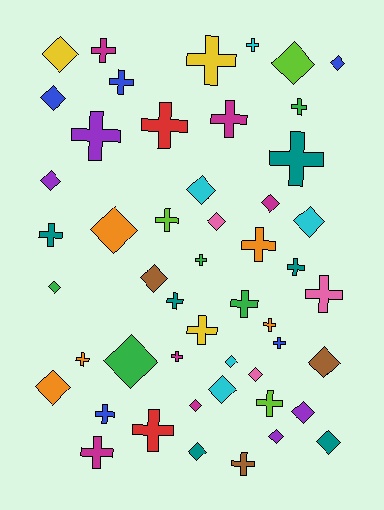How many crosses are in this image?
There are 27 crosses.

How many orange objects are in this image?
There are 5 orange objects.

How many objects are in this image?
There are 50 objects.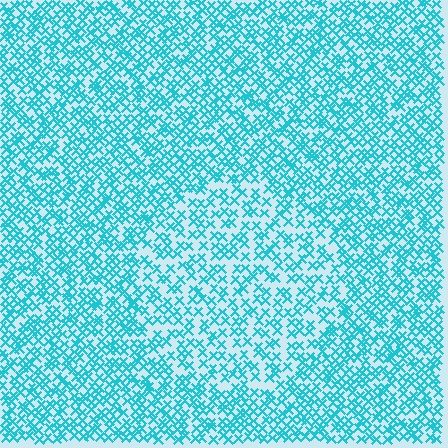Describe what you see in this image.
The image contains small cyan elements arranged at two different densities. A circle-shaped region is visible where the elements are less densely packed than the surrounding area.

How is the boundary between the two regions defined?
The boundary is defined by a change in element density (approximately 1.6x ratio). All elements are the same color, size, and shape.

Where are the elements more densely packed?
The elements are more densely packed outside the circle boundary.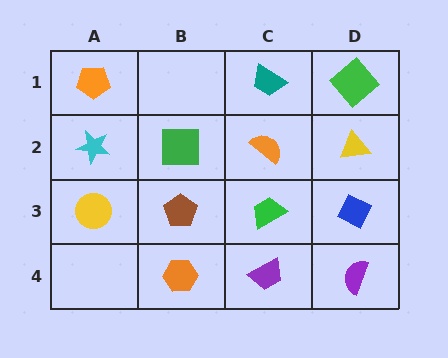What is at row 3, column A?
A yellow circle.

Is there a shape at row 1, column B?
No, that cell is empty.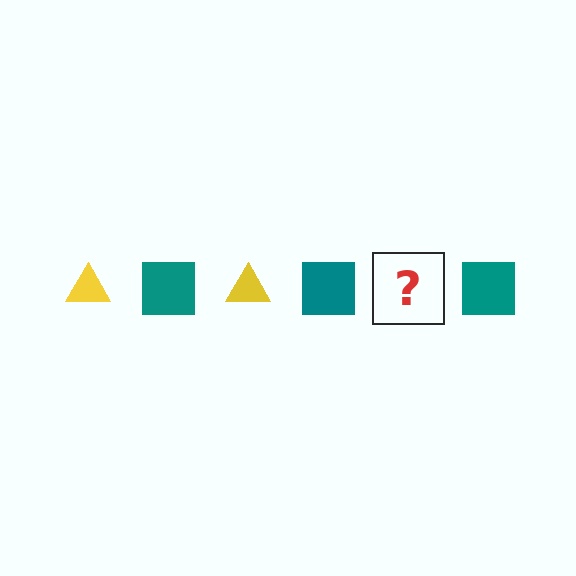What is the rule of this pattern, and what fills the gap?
The rule is that the pattern alternates between yellow triangle and teal square. The gap should be filled with a yellow triangle.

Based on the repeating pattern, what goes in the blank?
The blank should be a yellow triangle.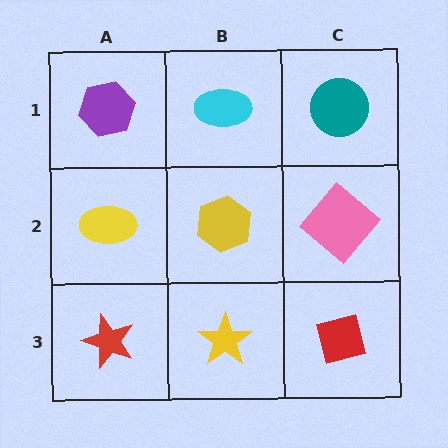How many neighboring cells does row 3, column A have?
2.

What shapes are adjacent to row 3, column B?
A yellow hexagon (row 2, column B), a red star (row 3, column A), a red square (row 3, column C).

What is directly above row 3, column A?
A yellow ellipse.